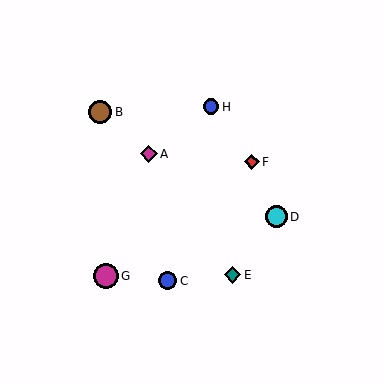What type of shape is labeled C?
Shape C is a blue circle.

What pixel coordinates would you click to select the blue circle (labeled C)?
Click at (167, 281) to select the blue circle C.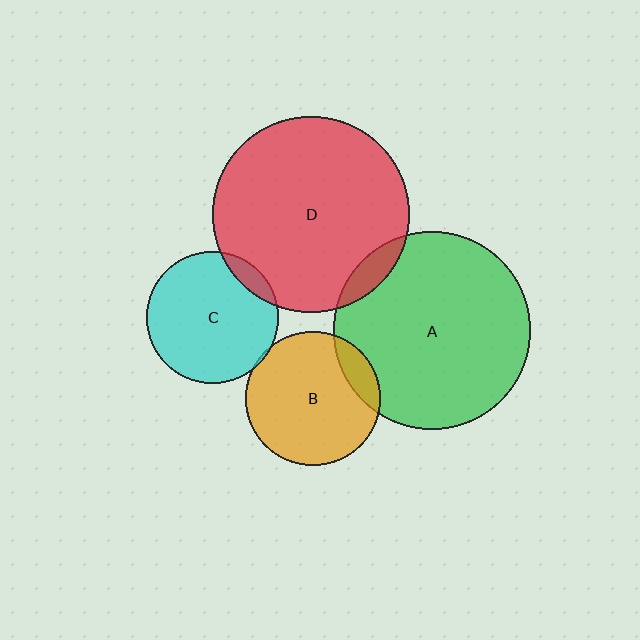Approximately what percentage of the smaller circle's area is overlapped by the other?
Approximately 10%.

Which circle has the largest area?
Circle A (green).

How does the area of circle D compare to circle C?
Approximately 2.2 times.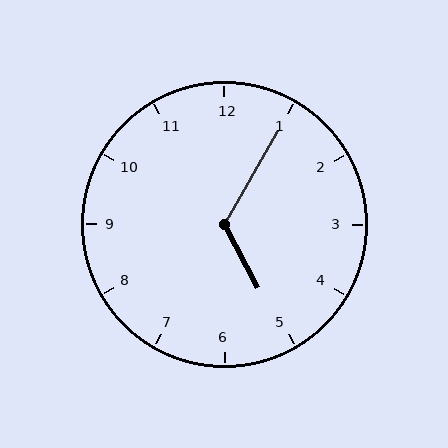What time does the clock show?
5:05.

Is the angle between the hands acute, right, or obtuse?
It is obtuse.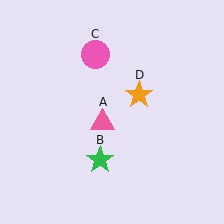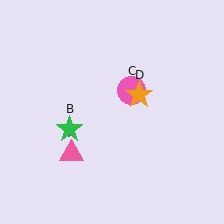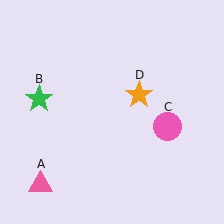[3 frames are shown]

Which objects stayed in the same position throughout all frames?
Orange star (object D) remained stationary.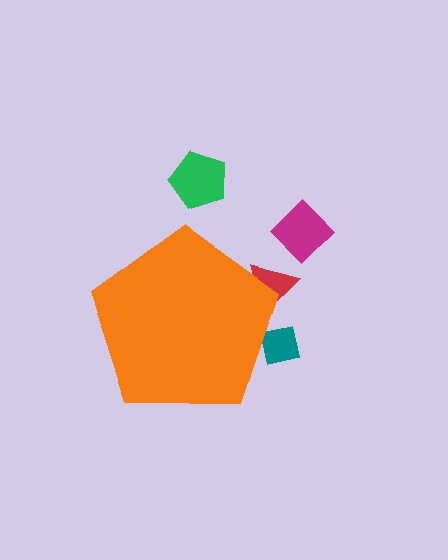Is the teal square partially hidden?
Yes, the teal square is partially hidden behind the orange pentagon.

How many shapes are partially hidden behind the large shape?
2 shapes are partially hidden.